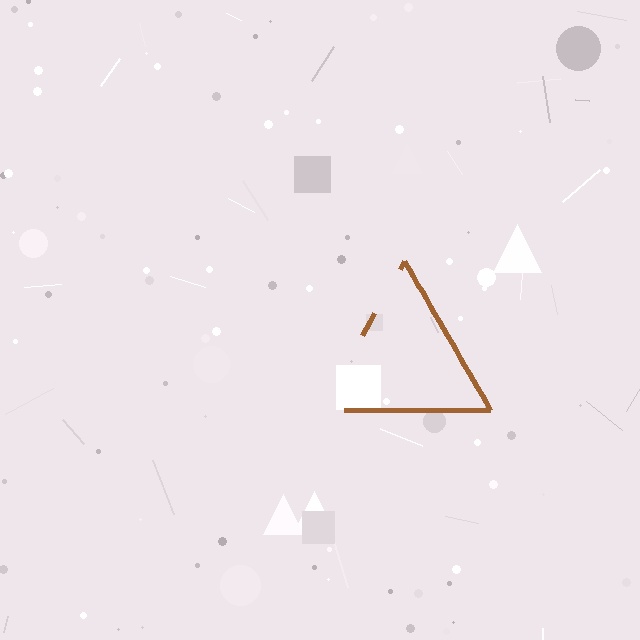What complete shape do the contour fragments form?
The contour fragments form a triangle.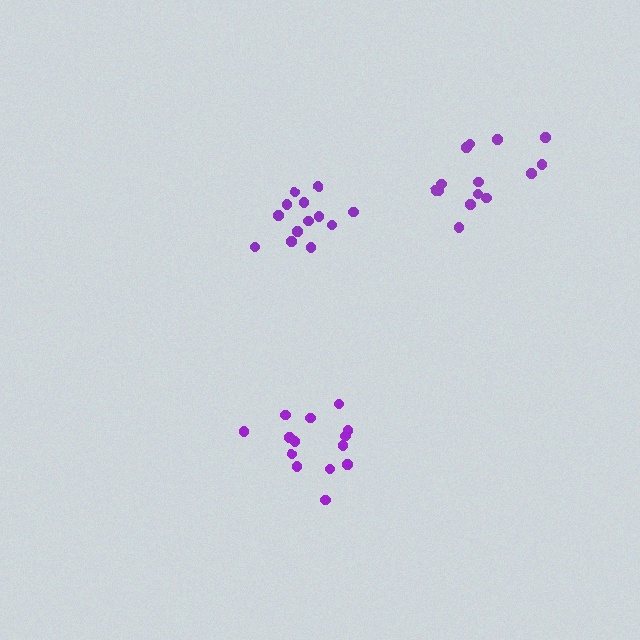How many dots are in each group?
Group 1: 14 dots, Group 2: 13 dots, Group 3: 15 dots (42 total).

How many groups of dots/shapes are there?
There are 3 groups.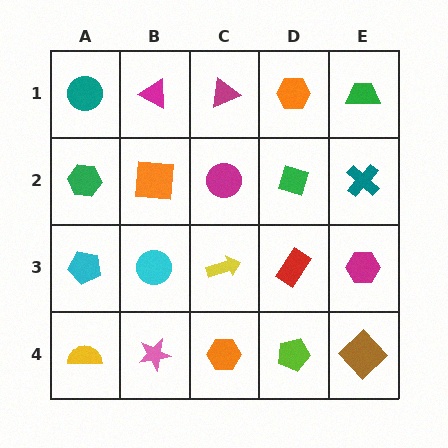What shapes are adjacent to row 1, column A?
A green hexagon (row 2, column A), a magenta triangle (row 1, column B).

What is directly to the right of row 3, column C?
A red rectangle.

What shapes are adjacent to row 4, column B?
A cyan circle (row 3, column B), a yellow semicircle (row 4, column A), an orange hexagon (row 4, column C).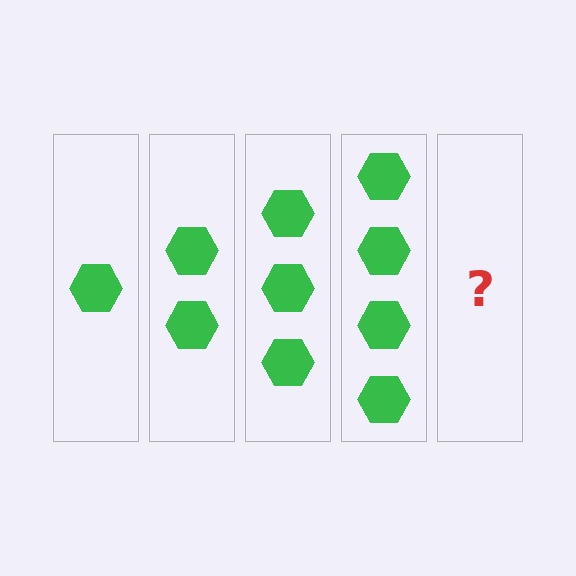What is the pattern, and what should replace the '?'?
The pattern is that each step adds one more hexagon. The '?' should be 5 hexagons.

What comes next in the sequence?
The next element should be 5 hexagons.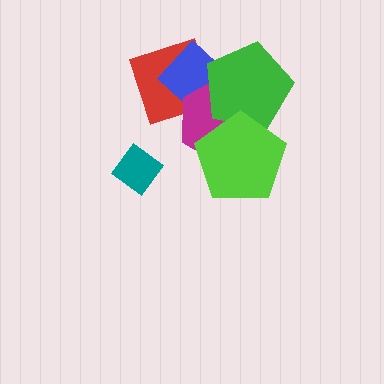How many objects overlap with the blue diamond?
3 objects overlap with the blue diamond.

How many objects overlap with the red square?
2 objects overlap with the red square.